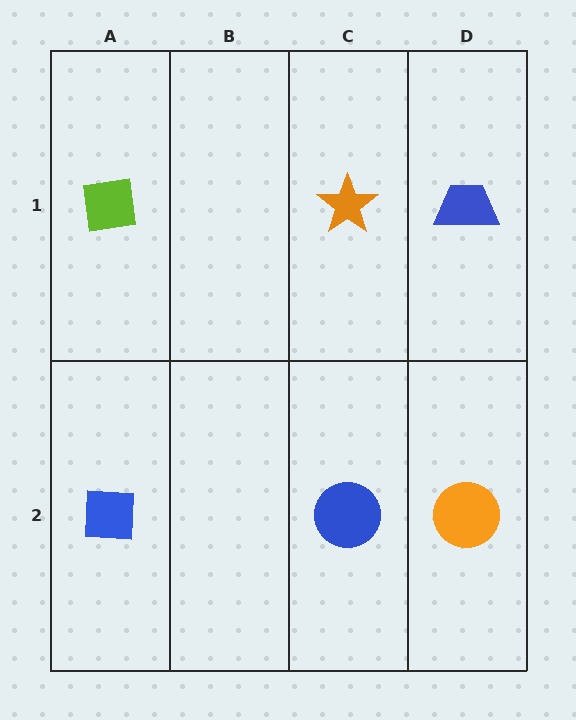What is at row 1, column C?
An orange star.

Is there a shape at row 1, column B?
No, that cell is empty.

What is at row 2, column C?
A blue circle.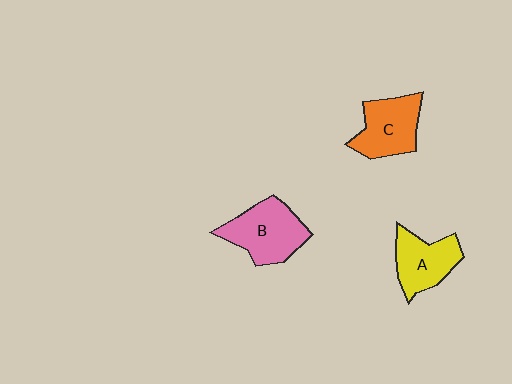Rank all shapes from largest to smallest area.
From largest to smallest: B (pink), C (orange), A (yellow).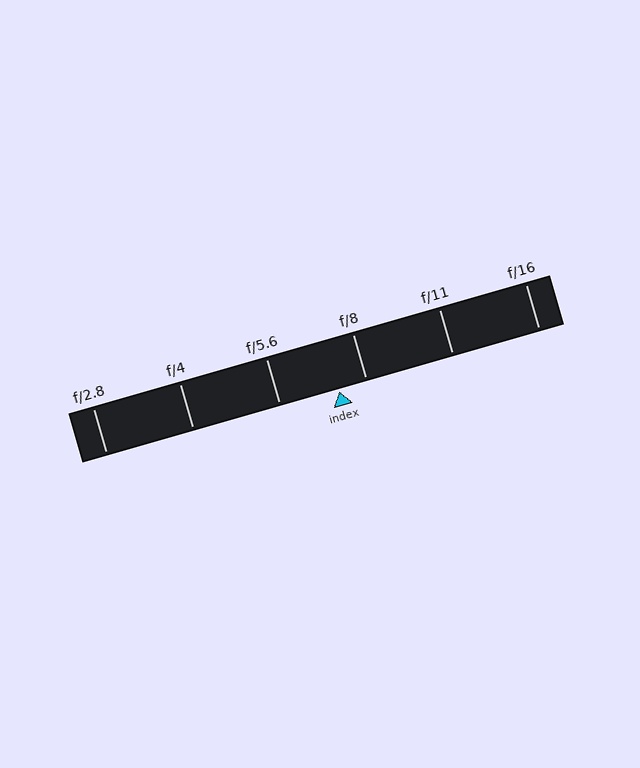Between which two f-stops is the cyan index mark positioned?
The index mark is between f/5.6 and f/8.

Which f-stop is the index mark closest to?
The index mark is closest to f/8.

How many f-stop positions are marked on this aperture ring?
There are 6 f-stop positions marked.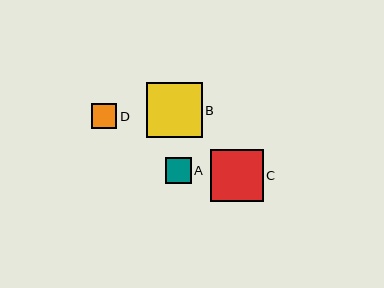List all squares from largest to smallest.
From largest to smallest: B, C, A, D.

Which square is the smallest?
Square D is the smallest with a size of approximately 25 pixels.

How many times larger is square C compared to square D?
Square C is approximately 2.1 times the size of square D.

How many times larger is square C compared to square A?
Square C is approximately 2.0 times the size of square A.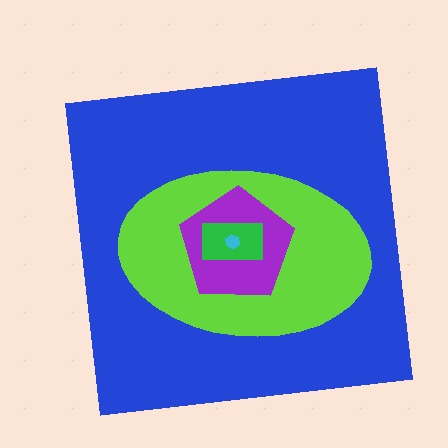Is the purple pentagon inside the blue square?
Yes.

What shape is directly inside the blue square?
The lime ellipse.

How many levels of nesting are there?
5.